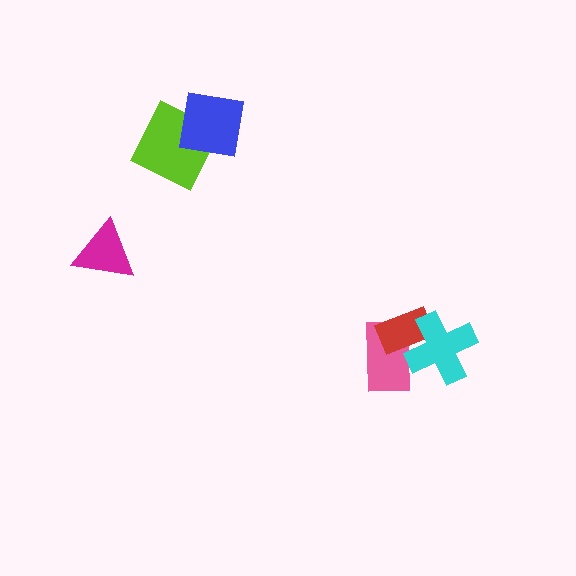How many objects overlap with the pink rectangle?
2 objects overlap with the pink rectangle.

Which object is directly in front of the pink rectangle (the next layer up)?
The red rectangle is directly in front of the pink rectangle.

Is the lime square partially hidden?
Yes, it is partially covered by another shape.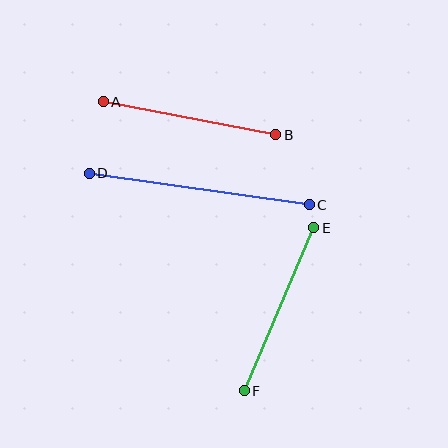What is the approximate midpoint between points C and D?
The midpoint is at approximately (199, 189) pixels.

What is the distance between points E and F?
The distance is approximately 177 pixels.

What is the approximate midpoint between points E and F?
The midpoint is at approximately (279, 309) pixels.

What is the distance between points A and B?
The distance is approximately 176 pixels.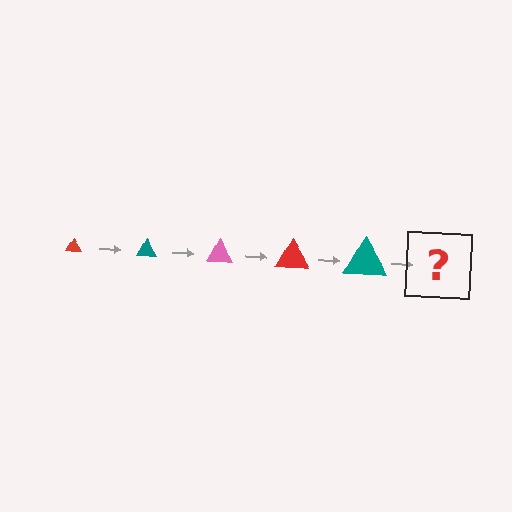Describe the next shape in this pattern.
It should be a pink triangle, larger than the previous one.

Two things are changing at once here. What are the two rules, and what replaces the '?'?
The two rules are that the triangle grows larger each step and the color cycles through red, teal, and pink. The '?' should be a pink triangle, larger than the previous one.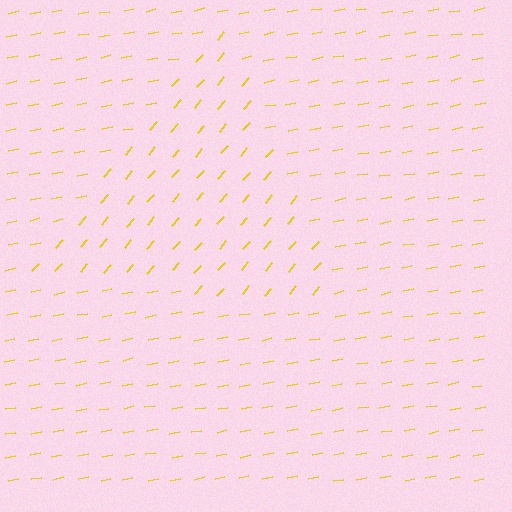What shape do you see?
I see a triangle.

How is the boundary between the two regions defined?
The boundary is defined purely by a change in line orientation (approximately 37 degrees difference). All lines are the same color and thickness.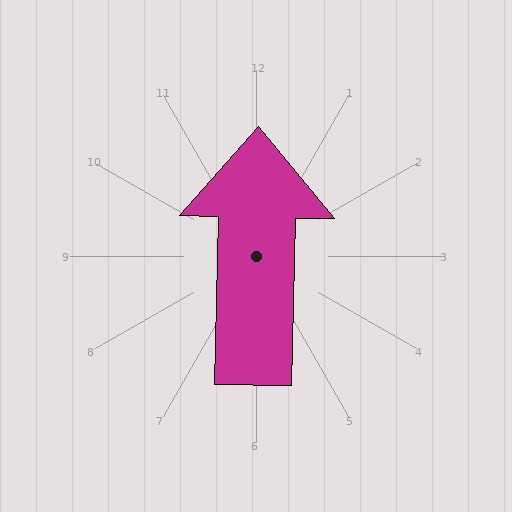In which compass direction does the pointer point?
North.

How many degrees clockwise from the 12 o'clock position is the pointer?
Approximately 1 degrees.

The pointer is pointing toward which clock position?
Roughly 12 o'clock.